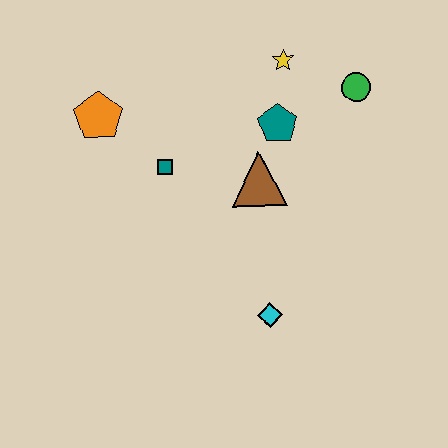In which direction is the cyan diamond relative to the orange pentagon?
The cyan diamond is below the orange pentagon.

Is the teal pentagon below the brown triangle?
No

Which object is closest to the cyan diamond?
The brown triangle is closest to the cyan diamond.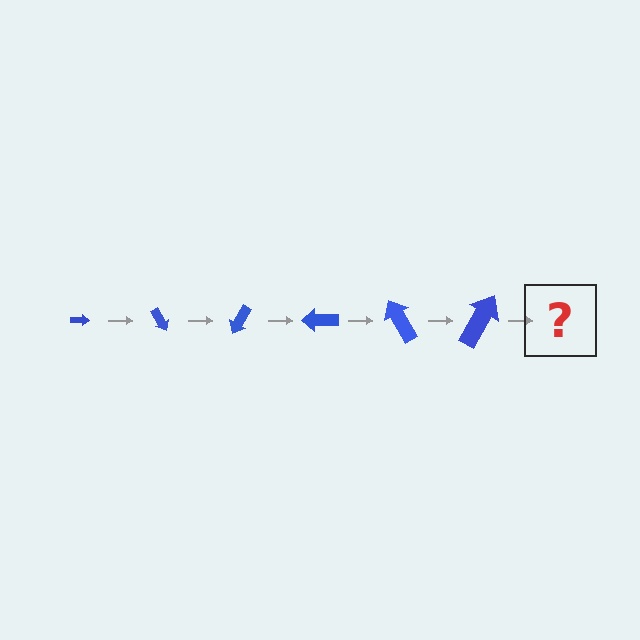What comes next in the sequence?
The next element should be an arrow, larger than the previous one and rotated 360 degrees from the start.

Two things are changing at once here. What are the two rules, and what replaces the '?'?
The two rules are that the arrow grows larger each step and it rotates 60 degrees each step. The '?' should be an arrow, larger than the previous one and rotated 360 degrees from the start.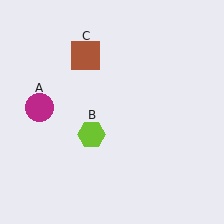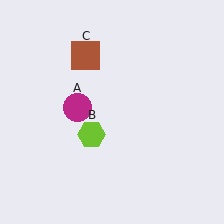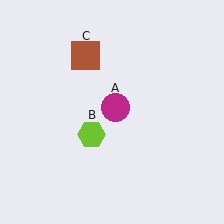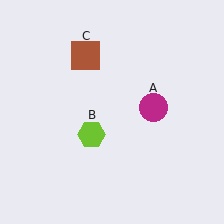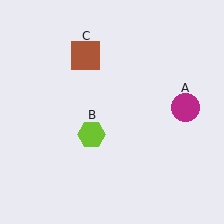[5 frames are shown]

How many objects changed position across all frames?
1 object changed position: magenta circle (object A).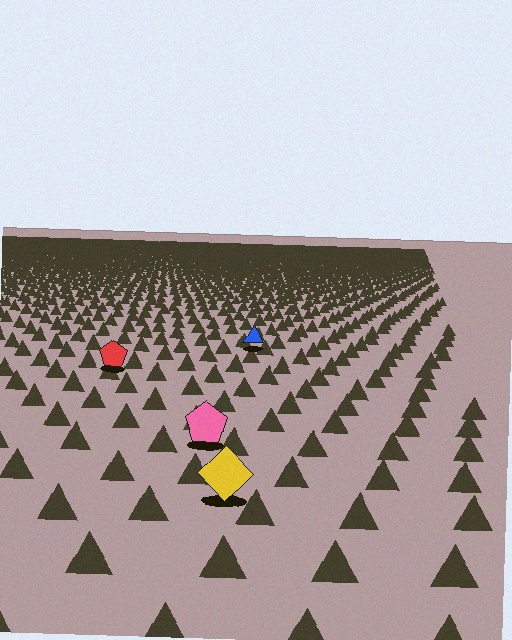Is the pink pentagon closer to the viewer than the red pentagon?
Yes. The pink pentagon is closer — you can tell from the texture gradient: the ground texture is coarser near it.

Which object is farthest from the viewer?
The blue triangle is farthest from the viewer. It appears smaller and the ground texture around it is denser.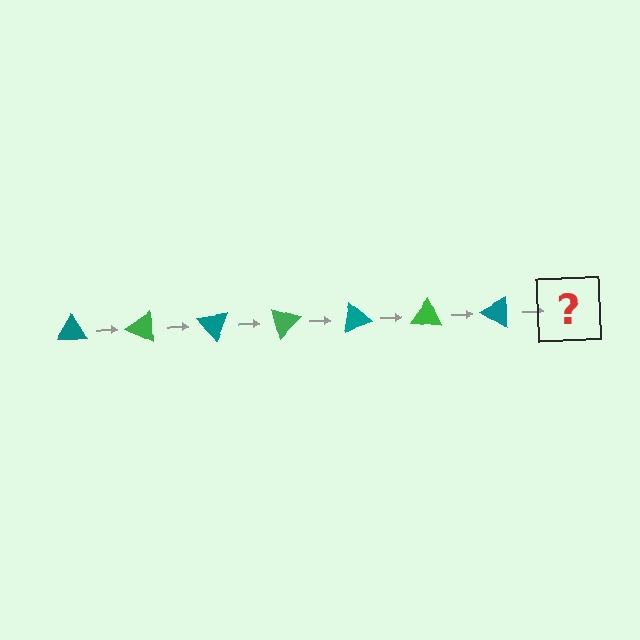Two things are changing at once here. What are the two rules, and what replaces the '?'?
The two rules are that it rotates 25 degrees each step and the color cycles through teal and green. The '?' should be a green triangle, rotated 175 degrees from the start.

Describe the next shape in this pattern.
It should be a green triangle, rotated 175 degrees from the start.